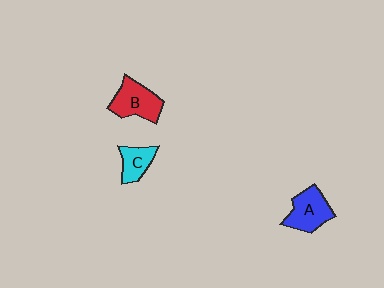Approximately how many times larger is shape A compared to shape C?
Approximately 1.5 times.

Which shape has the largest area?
Shape B (red).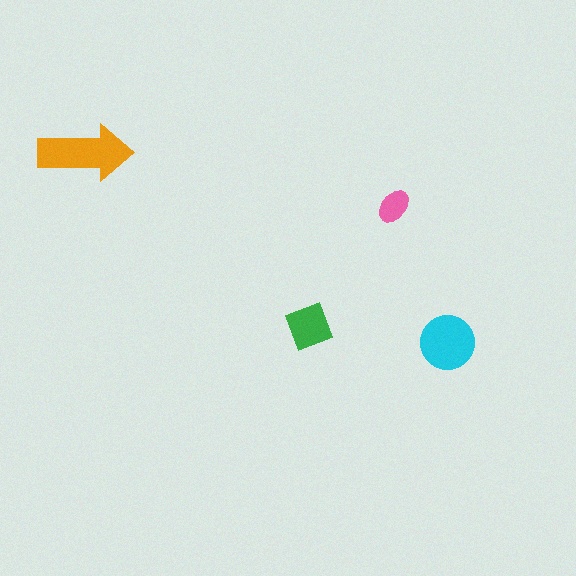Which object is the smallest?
The pink ellipse.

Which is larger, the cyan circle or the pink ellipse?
The cyan circle.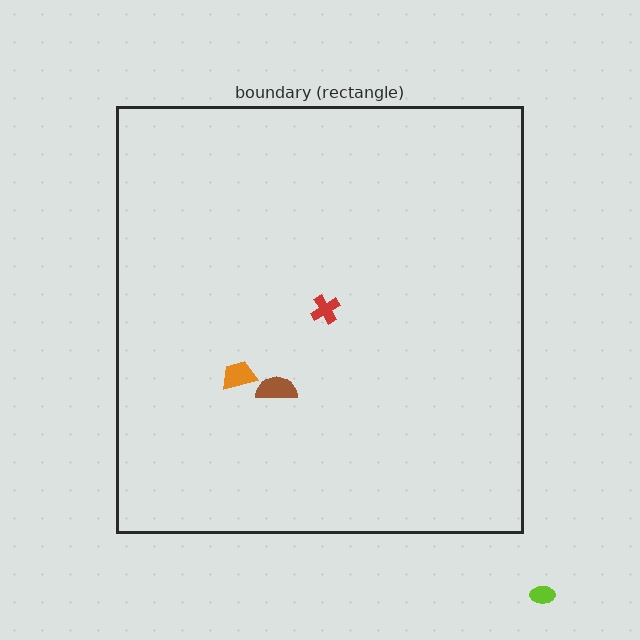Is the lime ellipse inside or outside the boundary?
Outside.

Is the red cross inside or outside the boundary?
Inside.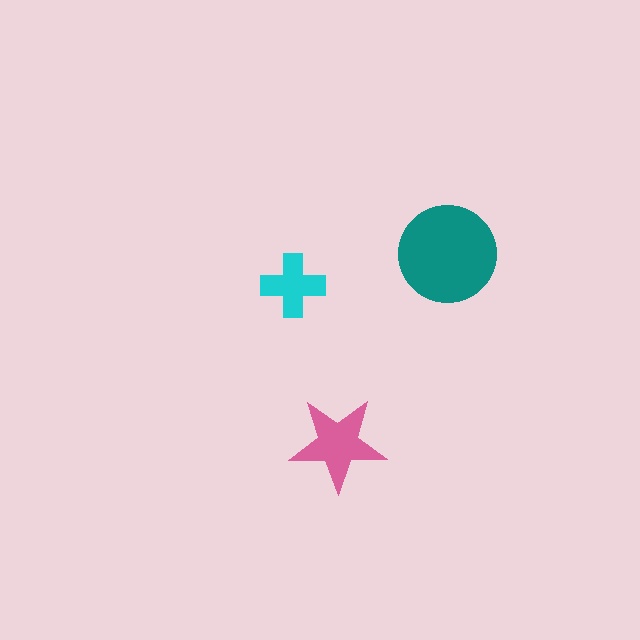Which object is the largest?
The teal circle.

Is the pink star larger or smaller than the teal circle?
Smaller.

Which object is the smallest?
The cyan cross.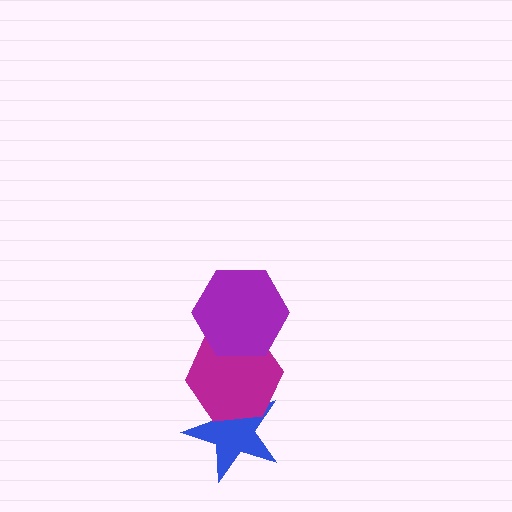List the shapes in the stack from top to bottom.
From top to bottom: the purple hexagon, the magenta hexagon, the blue star.